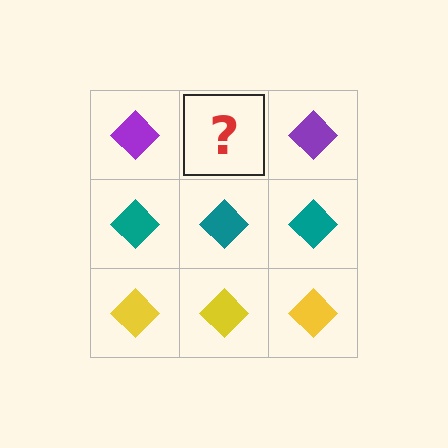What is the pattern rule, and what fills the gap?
The rule is that each row has a consistent color. The gap should be filled with a purple diamond.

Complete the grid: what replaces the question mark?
The question mark should be replaced with a purple diamond.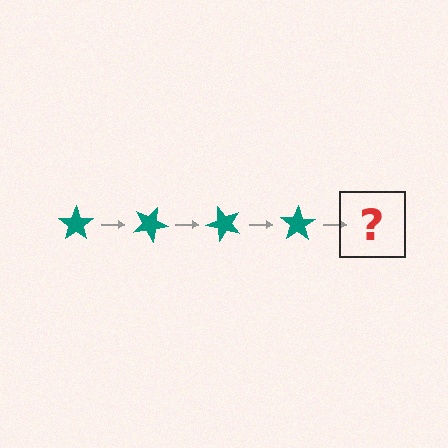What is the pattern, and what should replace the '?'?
The pattern is that the star rotates 25 degrees each step. The '?' should be a teal star rotated 100 degrees.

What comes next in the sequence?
The next element should be a teal star rotated 100 degrees.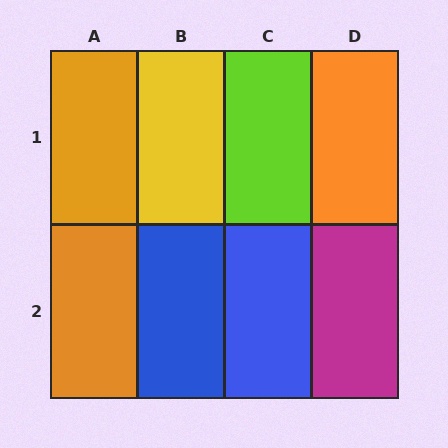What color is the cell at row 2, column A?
Orange.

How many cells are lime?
1 cell is lime.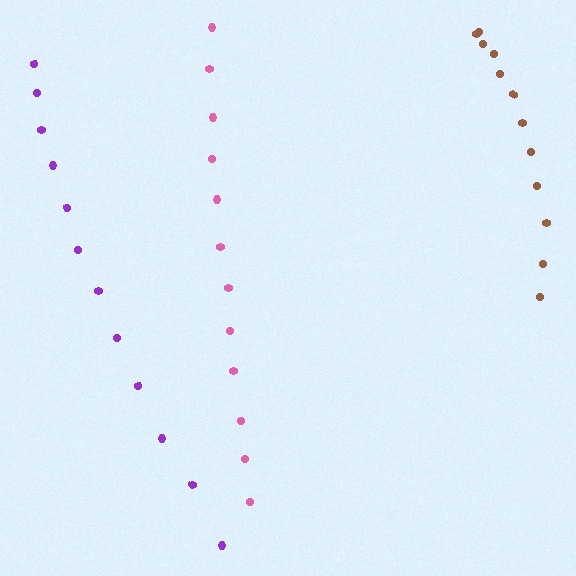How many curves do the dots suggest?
There are 3 distinct paths.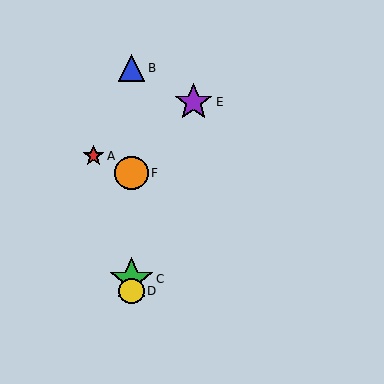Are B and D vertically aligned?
Yes, both are at x≈131.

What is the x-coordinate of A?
Object A is at x≈93.